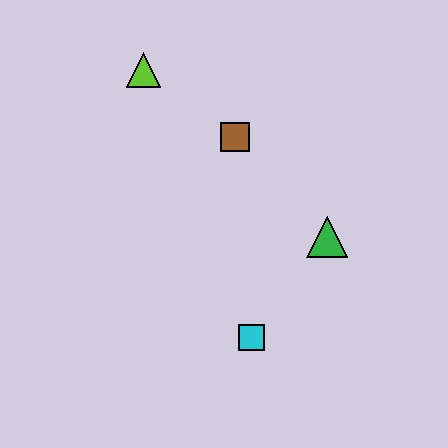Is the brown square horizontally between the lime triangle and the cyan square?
Yes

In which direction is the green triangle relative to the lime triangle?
The green triangle is to the right of the lime triangle.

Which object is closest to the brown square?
The lime triangle is closest to the brown square.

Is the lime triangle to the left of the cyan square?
Yes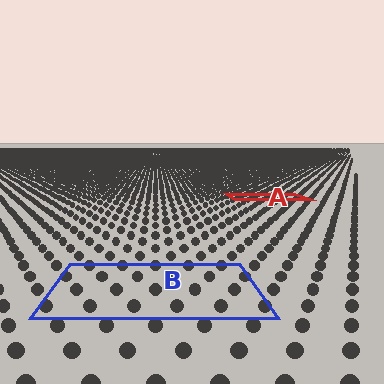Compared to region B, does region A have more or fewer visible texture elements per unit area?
Region A has more texture elements per unit area — they are packed more densely because it is farther away.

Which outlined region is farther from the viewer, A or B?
Region A is farther from the viewer — the texture elements inside it appear smaller and more densely packed.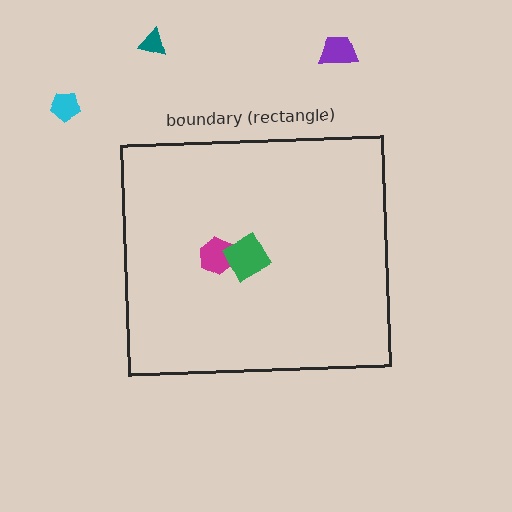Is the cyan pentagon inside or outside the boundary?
Outside.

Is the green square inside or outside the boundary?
Inside.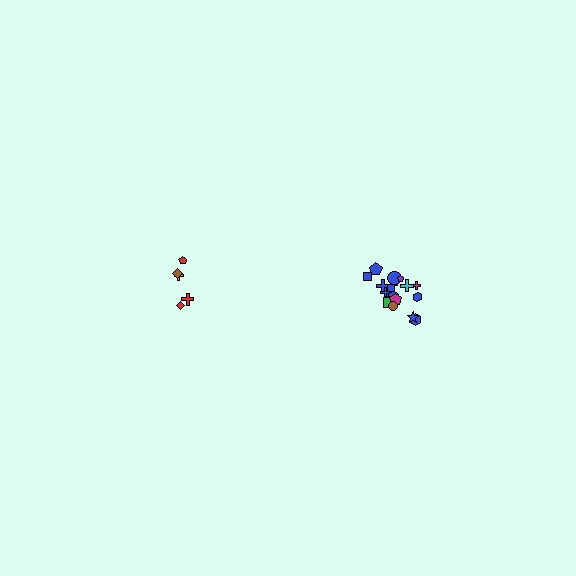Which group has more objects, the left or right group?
The right group.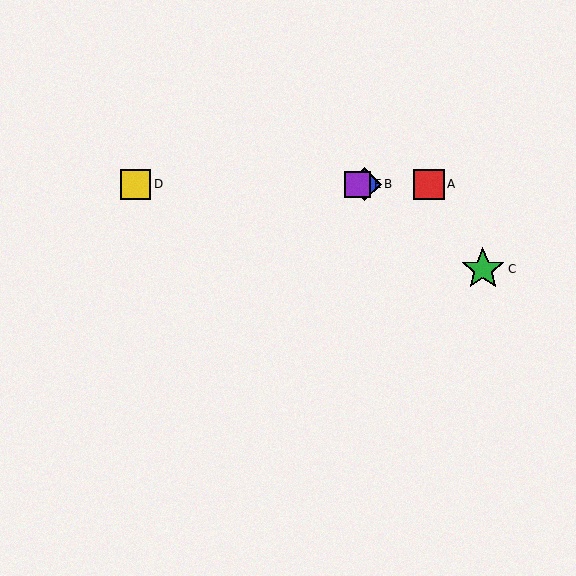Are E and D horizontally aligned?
Yes, both are at y≈184.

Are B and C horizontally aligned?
No, B is at y≈184 and C is at y≈269.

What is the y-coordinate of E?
Object E is at y≈184.